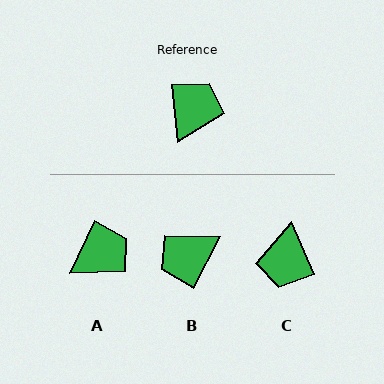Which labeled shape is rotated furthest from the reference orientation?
C, about 162 degrees away.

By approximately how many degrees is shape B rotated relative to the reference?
Approximately 147 degrees counter-clockwise.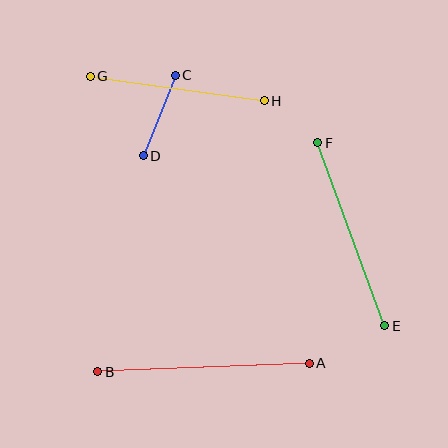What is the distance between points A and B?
The distance is approximately 212 pixels.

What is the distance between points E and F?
The distance is approximately 195 pixels.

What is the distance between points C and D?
The distance is approximately 87 pixels.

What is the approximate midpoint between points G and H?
The midpoint is at approximately (177, 89) pixels.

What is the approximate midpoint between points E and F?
The midpoint is at approximately (351, 234) pixels.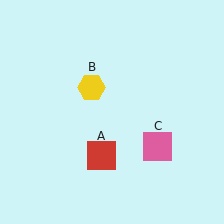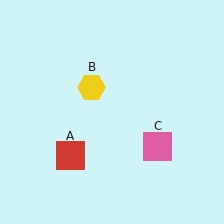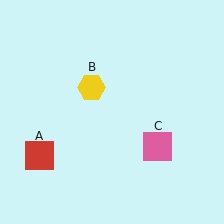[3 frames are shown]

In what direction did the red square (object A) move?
The red square (object A) moved left.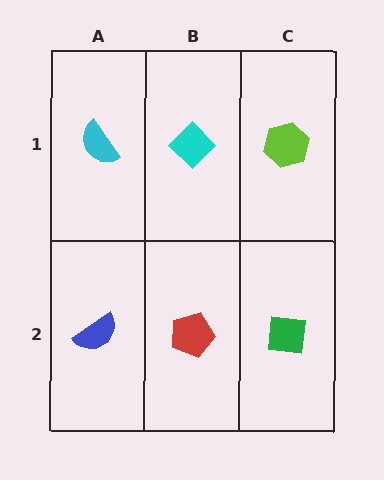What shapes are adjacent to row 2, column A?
A cyan semicircle (row 1, column A), a red pentagon (row 2, column B).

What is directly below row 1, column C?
A green square.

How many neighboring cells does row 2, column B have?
3.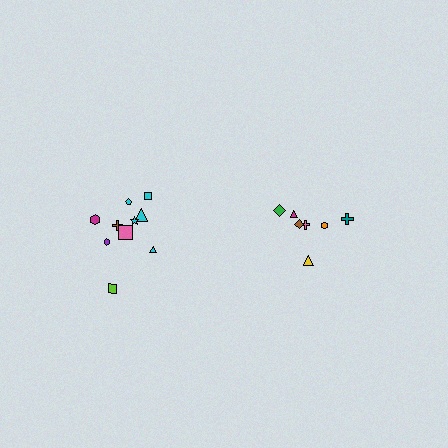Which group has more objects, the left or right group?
The left group.